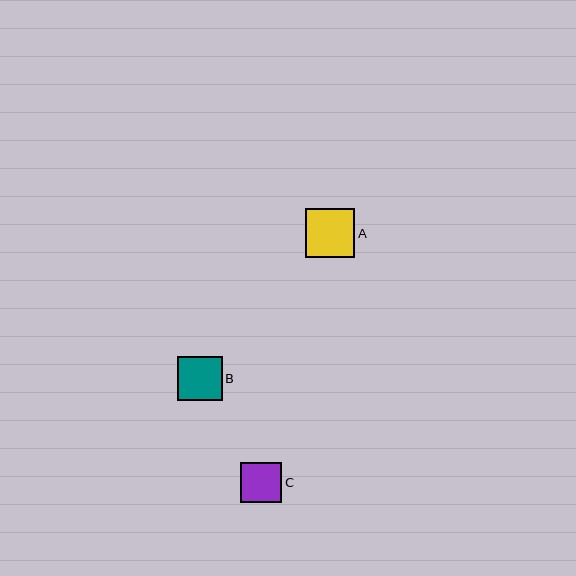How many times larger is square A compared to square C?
Square A is approximately 1.2 times the size of square C.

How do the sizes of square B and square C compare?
Square B and square C are approximately the same size.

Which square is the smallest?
Square C is the smallest with a size of approximately 41 pixels.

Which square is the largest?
Square A is the largest with a size of approximately 49 pixels.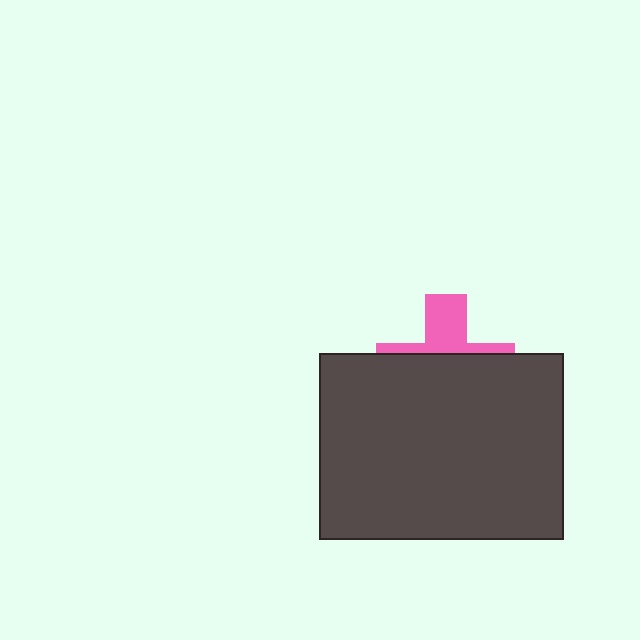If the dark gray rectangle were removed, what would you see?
You would see the complete pink cross.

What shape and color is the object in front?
The object in front is a dark gray rectangle.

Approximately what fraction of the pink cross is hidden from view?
Roughly 65% of the pink cross is hidden behind the dark gray rectangle.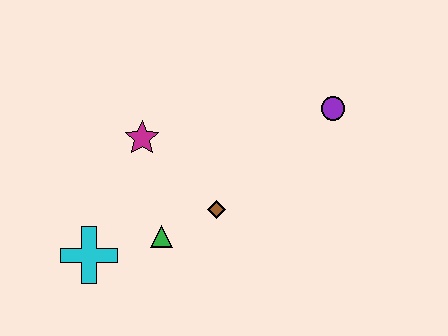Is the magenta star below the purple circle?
Yes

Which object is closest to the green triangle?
The brown diamond is closest to the green triangle.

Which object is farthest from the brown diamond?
The purple circle is farthest from the brown diamond.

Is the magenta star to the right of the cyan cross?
Yes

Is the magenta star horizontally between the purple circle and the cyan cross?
Yes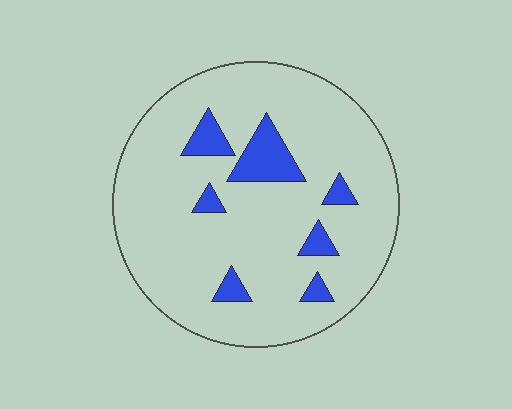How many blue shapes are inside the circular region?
7.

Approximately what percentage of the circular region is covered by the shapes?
Approximately 10%.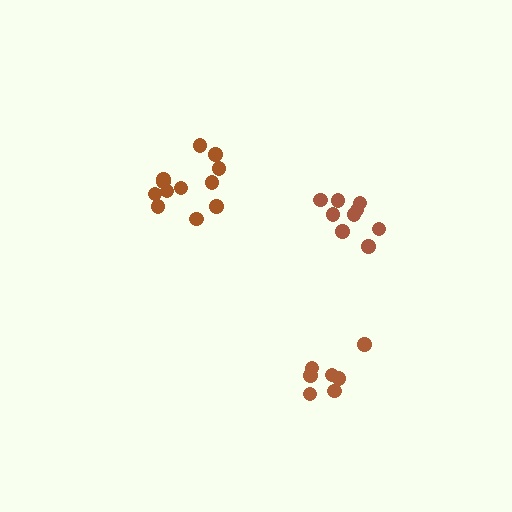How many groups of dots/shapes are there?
There are 3 groups.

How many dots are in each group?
Group 1: 12 dots, Group 2: 7 dots, Group 3: 9 dots (28 total).